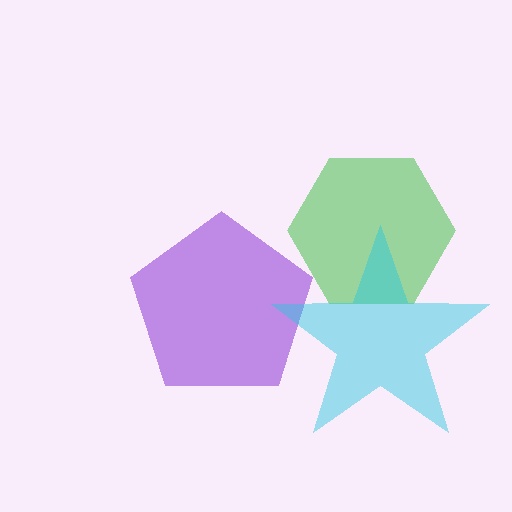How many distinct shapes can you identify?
There are 3 distinct shapes: a purple pentagon, a green hexagon, a cyan star.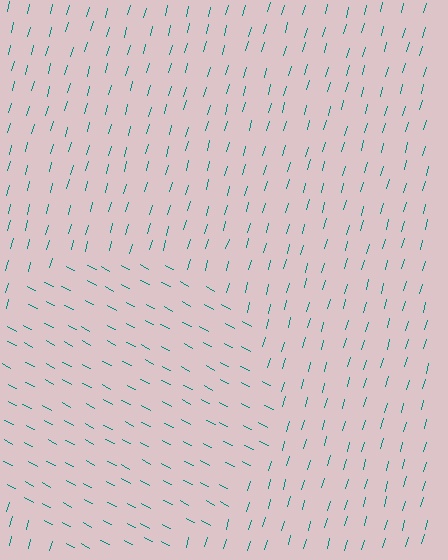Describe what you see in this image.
The image is filled with small teal line segments. A circle region in the image has lines oriented differently from the surrounding lines, creating a visible texture boundary.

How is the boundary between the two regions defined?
The boundary is defined purely by a change in line orientation (approximately 78 degrees difference). All lines are the same color and thickness.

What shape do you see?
I see a circle.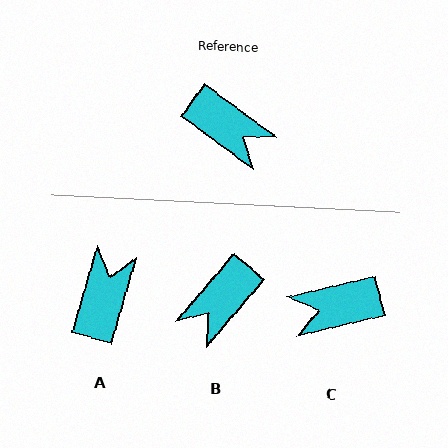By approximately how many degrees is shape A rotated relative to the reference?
Approximately 110 degrees counter-clockwise.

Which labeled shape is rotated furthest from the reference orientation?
C, about 130 degrees away.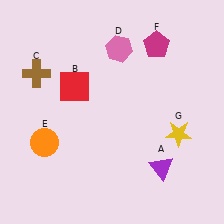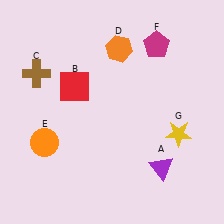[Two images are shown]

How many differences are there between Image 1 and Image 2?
There is 1 difference between the two images.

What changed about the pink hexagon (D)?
In Image 1, D is pink. In Image 2, it changed to orange.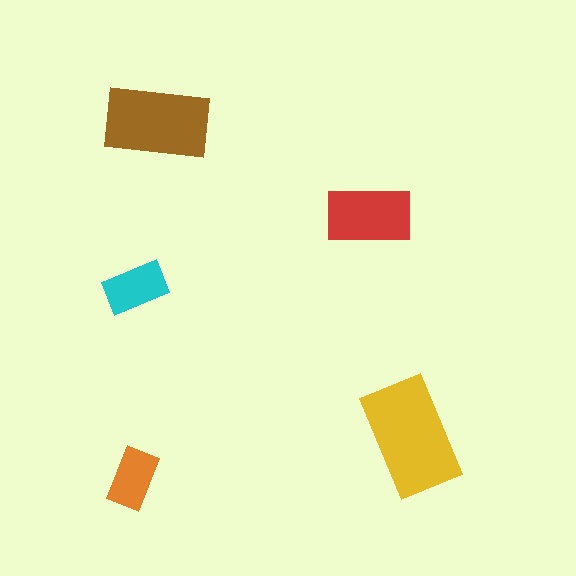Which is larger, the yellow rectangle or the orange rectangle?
The yellow one.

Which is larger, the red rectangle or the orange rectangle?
The red one.